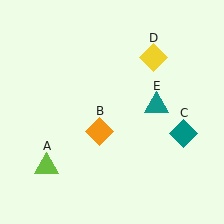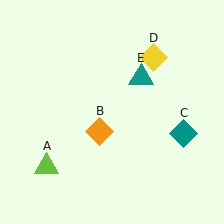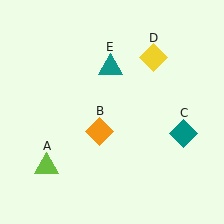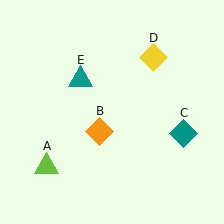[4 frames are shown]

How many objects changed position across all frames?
1 object changed position: teal triangle (object E).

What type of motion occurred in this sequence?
The teal triangle (object E) rotated counterclockwise around the center of the scene.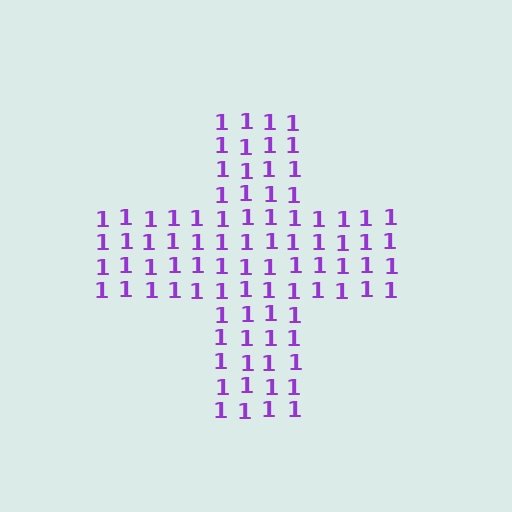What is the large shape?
The large shape is a cross.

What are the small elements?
The small elements are digit 1's.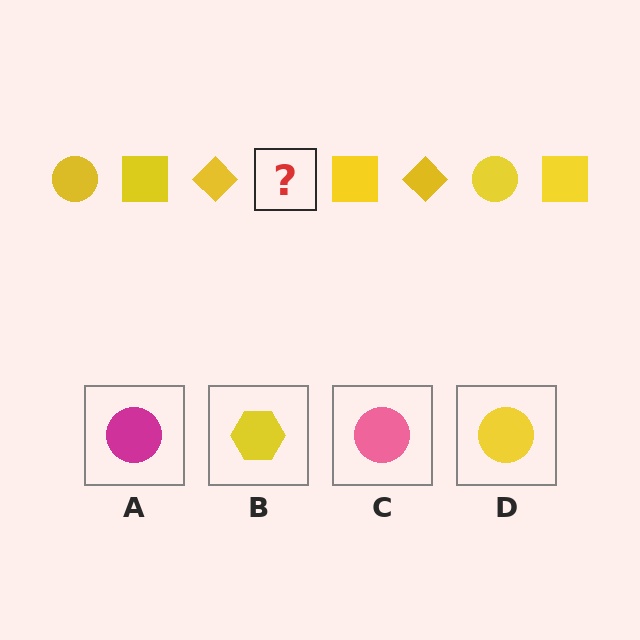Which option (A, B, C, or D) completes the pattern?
D.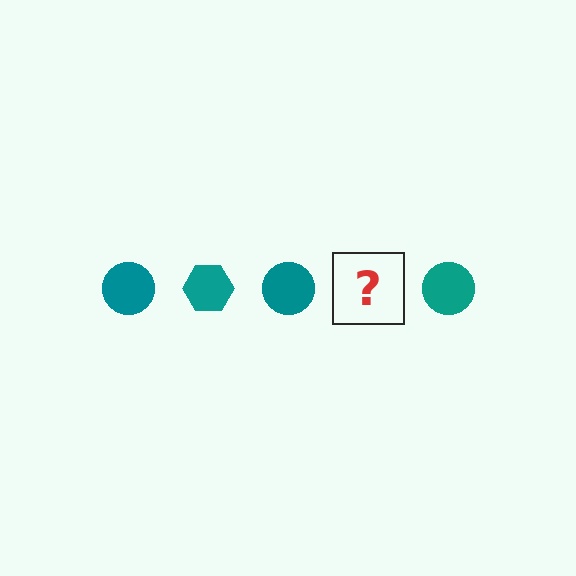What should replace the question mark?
The question mark should be replaced with a teal hexagon.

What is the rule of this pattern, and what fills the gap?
The rule is that the pattern cycles through circle, hexagon shapes in teal. The gap should be filled with a teal hexagon.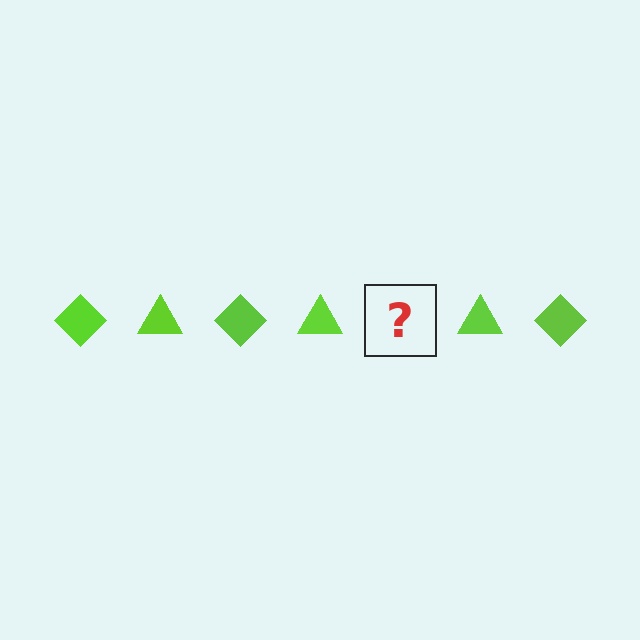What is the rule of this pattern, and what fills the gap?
The rule is that the pattern cycles through diamond, triangle shapes in lime. The gap should be filled with a lime diamond.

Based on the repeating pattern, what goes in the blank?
The blank should be a lime diamond.